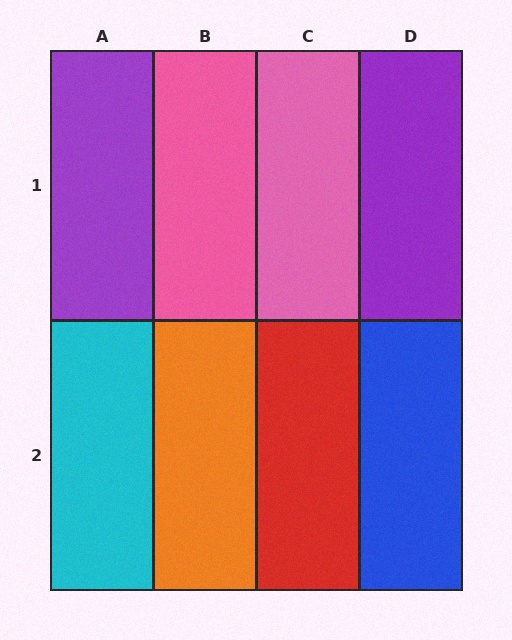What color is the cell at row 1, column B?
Pink.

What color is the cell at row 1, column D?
Purple.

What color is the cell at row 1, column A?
Purple.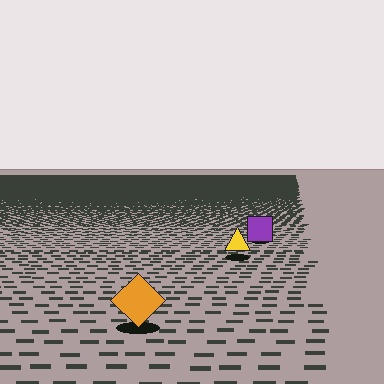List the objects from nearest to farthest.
From nearest to farthest: the orange diamond, the yellow triangle, the purple square.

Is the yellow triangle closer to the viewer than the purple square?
Yes. The yellow triangle is closer — you can tell from the texture gradient: the ground texture is coarser near it.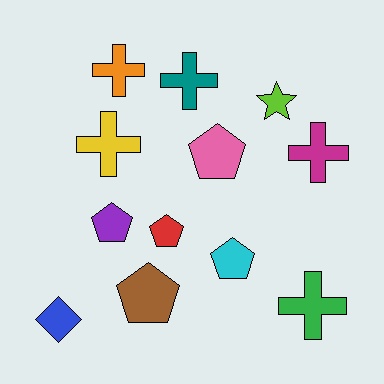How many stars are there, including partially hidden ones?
There is 1 star.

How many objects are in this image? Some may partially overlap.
There are 12 objects.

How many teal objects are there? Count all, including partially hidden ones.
There is 1 teal object.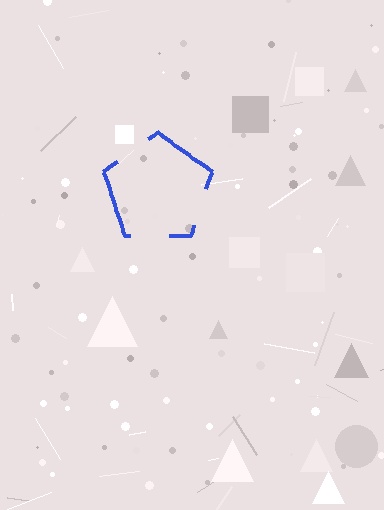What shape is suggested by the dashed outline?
The dashed outline suggests a pentagon.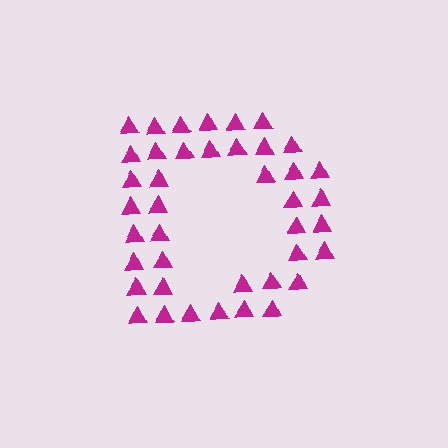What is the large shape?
The large shape is the letter D.